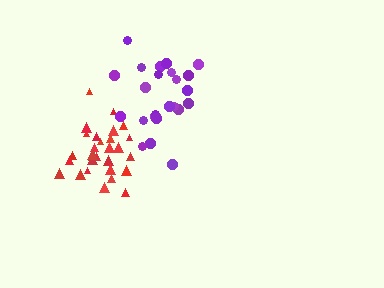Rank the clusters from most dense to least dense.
red, purple.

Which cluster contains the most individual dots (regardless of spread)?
Red (30).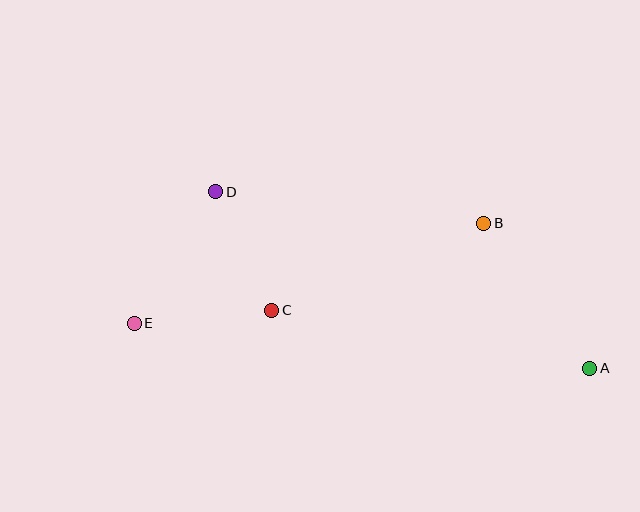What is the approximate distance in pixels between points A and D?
The distance between A and D is approximately 414 pixels.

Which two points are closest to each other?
Points C and D are closest to each other.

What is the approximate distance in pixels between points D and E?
The distance between D and E is approximately 155 pixels.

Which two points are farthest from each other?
Points A and E are farthest from each other.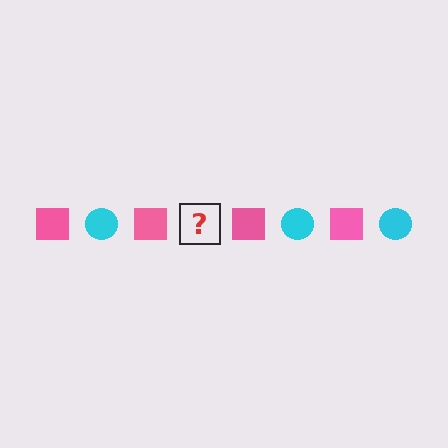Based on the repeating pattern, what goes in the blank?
The blank should be a cyan circle.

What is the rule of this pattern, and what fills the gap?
The rule is that the pattern alternates between pink square and cyan circle. The gap should be filled with a cyan circle.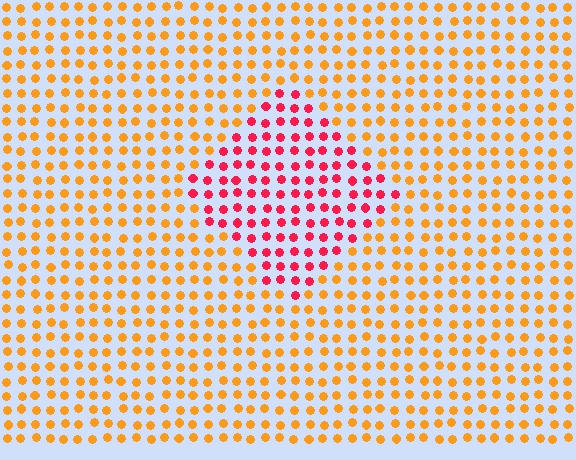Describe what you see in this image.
The image is filled with small orange elements in a uniform arrangement. A diamond-shaped region is visible where the elements are tinted to a slightly different hue, forming a subtle color boundary.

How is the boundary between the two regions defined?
The boundary is defined purely by a slight shift in hue (about 48 degrees). Spacing, size, and orientation are identical on both sides.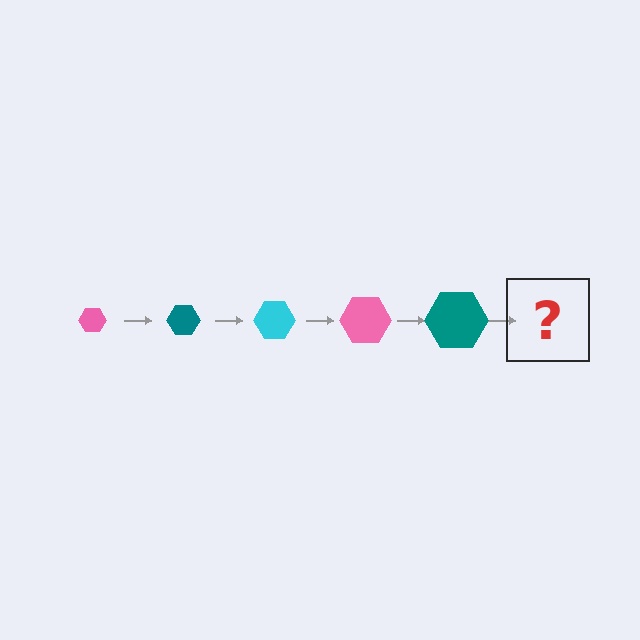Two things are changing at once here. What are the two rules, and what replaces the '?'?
The two rules are that the hexagon grows larger each step and the color cycles through pink, teal, and cyan. The '?' should be a cyan hexagon, larger than the previous one.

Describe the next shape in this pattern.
It should be a cyan hexagon, larger than the previous one.